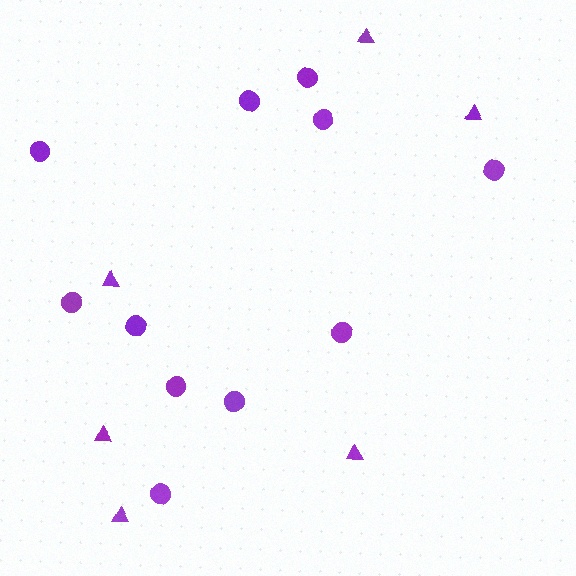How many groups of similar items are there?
There are 2 groups: one group of circles (11) and one group of triangles (6).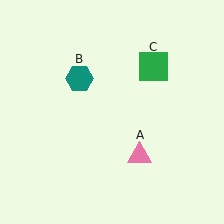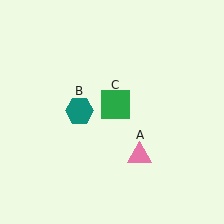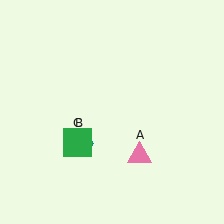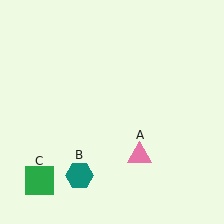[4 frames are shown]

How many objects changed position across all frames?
2 objects changed position: teal hexagon (object B), green square (object C).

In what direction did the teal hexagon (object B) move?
The teal hexagon (object B) moved down.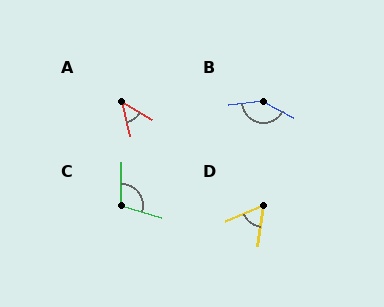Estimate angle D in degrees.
Approximately 60 degrees.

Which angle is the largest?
B, at approximately 147 degrees.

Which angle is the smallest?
A, at approximately 46 degrees.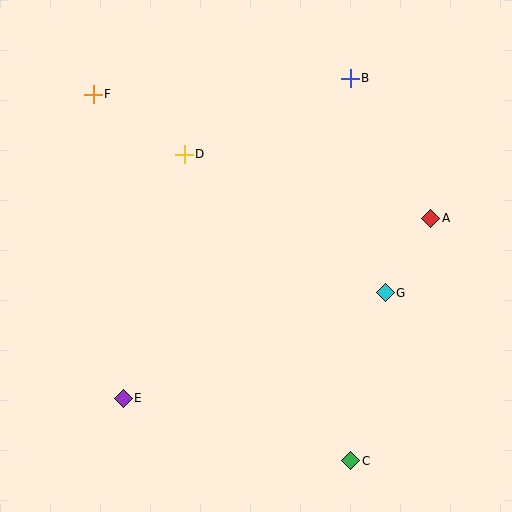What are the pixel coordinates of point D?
Point D is at (184, 154).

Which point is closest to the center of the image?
Point D at (184, 154) is closest to the center.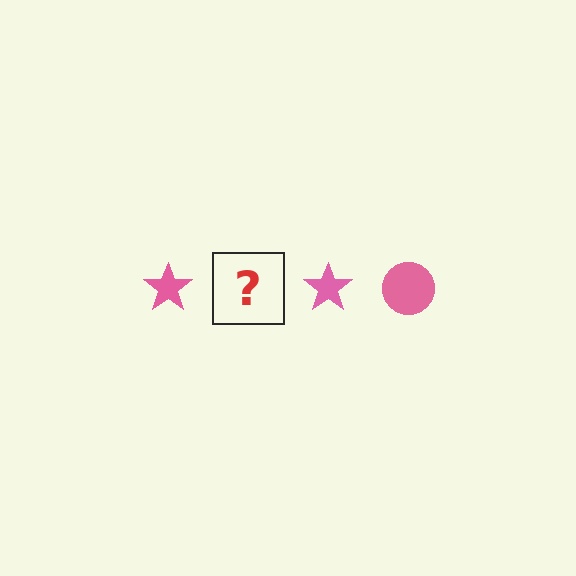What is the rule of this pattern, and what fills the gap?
The rule is that the pattern cycles through star, circle shapes in pink. The gap should be filled with a pink circle.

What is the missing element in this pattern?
The missing element is a pink circle.